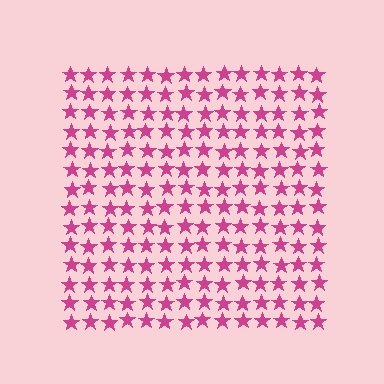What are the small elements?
The small elements are stars.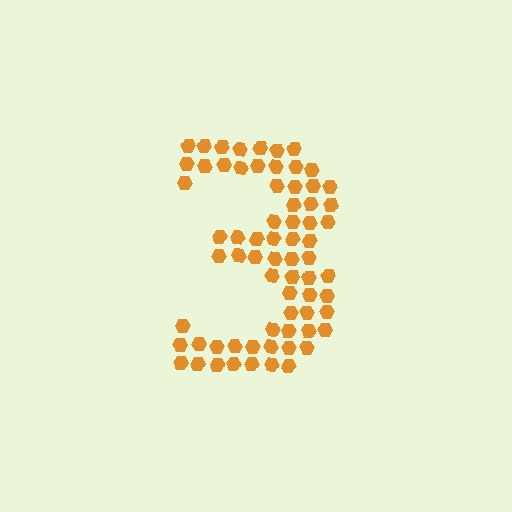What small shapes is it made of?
It is made of small hexagons.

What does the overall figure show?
The overall figure shows the digit 3.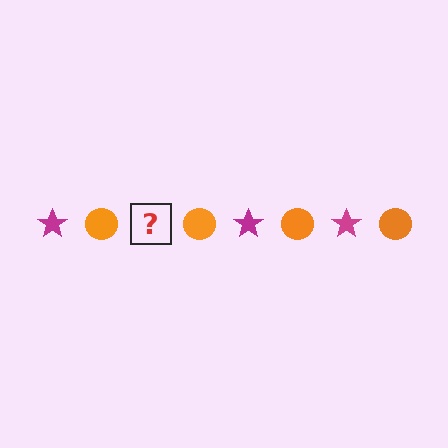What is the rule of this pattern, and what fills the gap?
The rule is that the pattern alternates between magenta star and orange circle. The gap should be filled with a magenta star.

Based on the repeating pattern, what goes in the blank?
The blank should be a magenta star.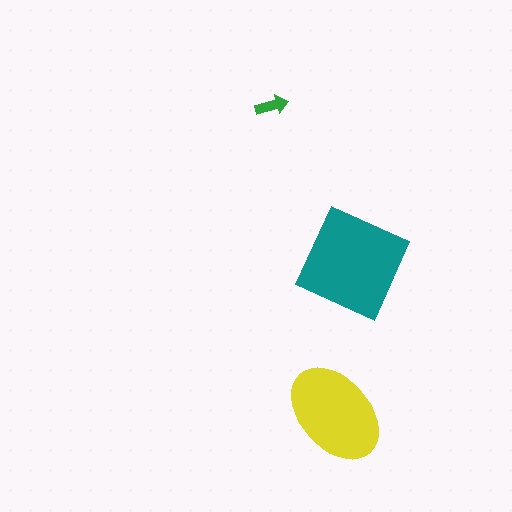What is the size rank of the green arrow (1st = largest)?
3rd.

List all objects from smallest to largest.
The green arrow, the yellow ellipse, the teal diamond.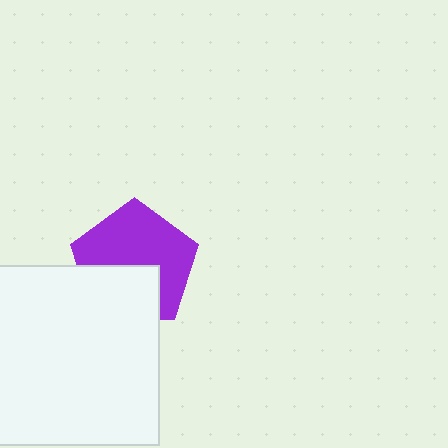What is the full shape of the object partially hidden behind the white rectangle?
The partially hidden object is a purple pentagon.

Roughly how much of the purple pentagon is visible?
About half of it is visible (roughly 63%).